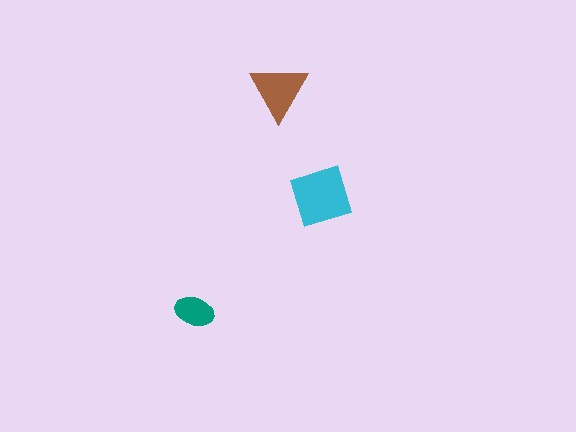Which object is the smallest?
The teal ellipse.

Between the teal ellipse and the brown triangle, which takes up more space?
The brown triangle.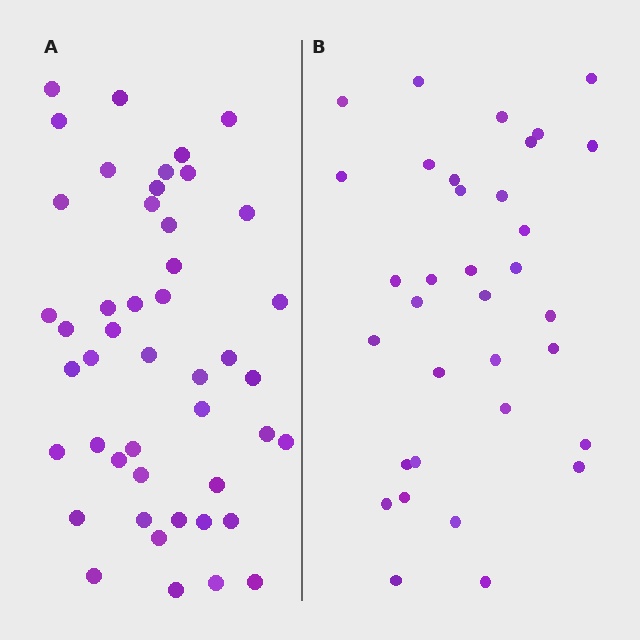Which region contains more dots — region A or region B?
Region A (the left region) has more dots.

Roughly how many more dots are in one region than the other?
Region A has roughly 12 or so more dots than region B.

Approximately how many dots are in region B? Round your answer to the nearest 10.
About 30 dots. (The exact count is 34, which rounds to 30.)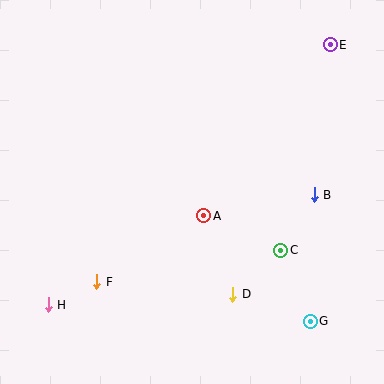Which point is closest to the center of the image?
Point A at (204, 216) is closest to the center.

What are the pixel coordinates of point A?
Point A is at (204, 216).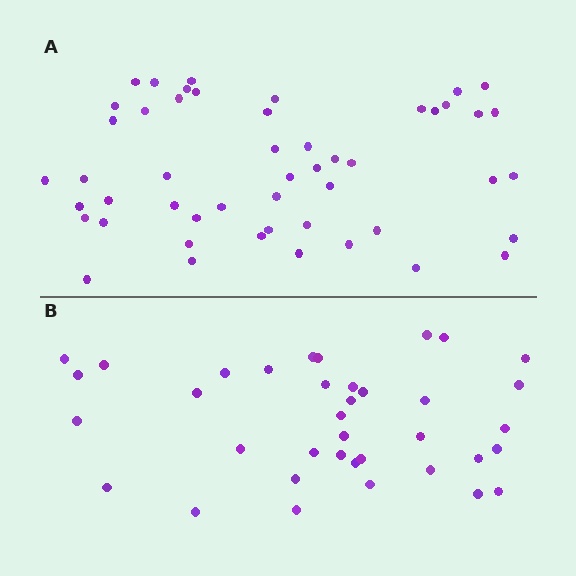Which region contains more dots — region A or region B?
Region A (the top region) has more dots.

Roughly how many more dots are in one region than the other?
Region A has approximately 15 more dots than region B.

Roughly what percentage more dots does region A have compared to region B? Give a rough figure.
About 35% more.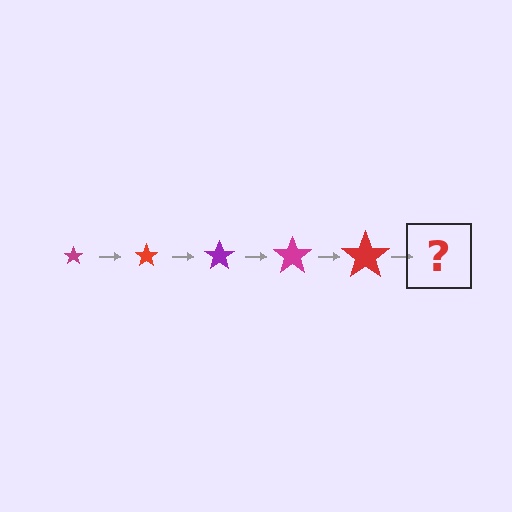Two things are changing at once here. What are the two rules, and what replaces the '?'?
The two rules are that the star grows larger each step and the color cycles through magenta, red, and purple. The '?' should be a purple star, larger than the previous one.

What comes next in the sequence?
The next element should be a purple star, larger than the previous one.